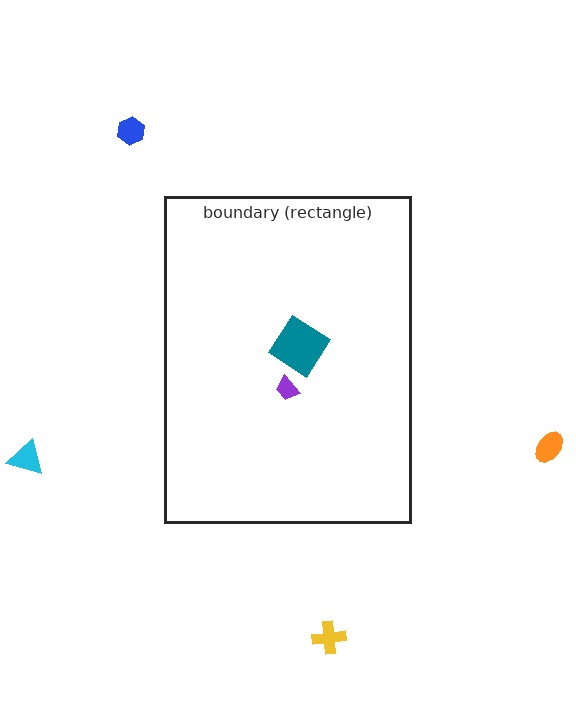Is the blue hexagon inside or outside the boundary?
Outside.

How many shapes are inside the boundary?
2 inside, 4 outside.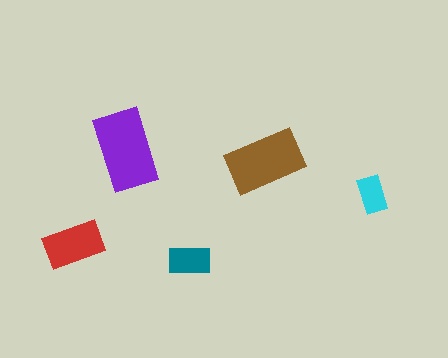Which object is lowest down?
The teal rectangle is bottommost.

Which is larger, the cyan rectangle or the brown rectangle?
The brown one.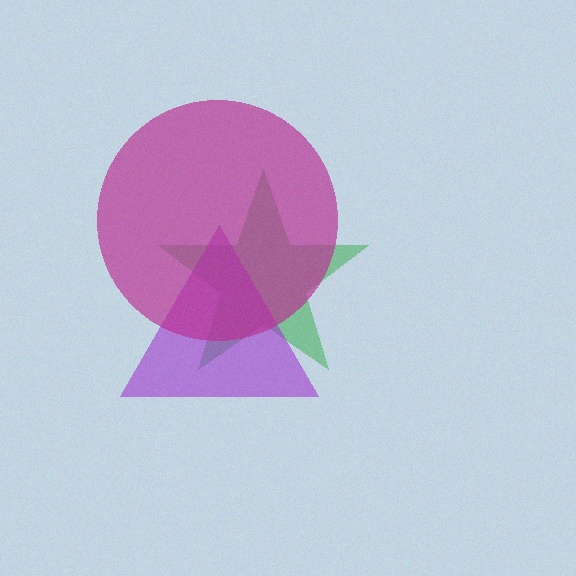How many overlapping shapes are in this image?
There are 3 overlapping shapes in the image.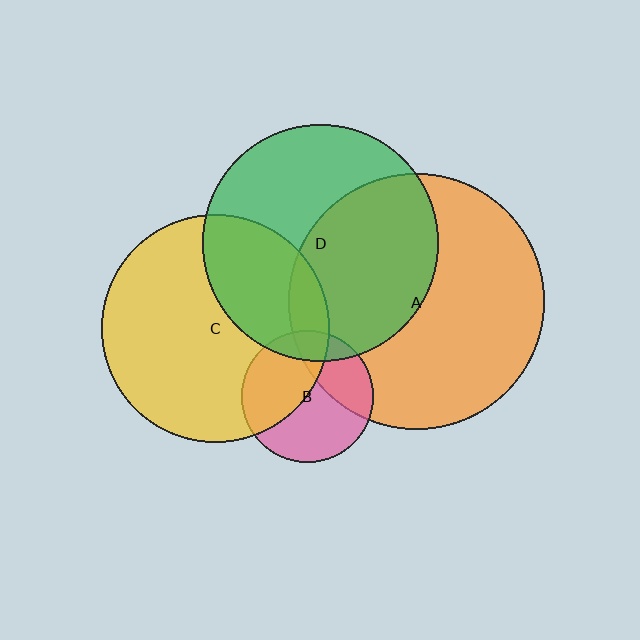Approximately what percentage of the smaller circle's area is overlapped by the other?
Approximately 50%.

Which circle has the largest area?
Circle A (orange).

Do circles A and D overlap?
Yes.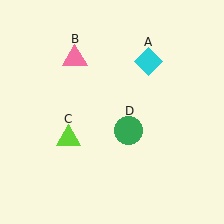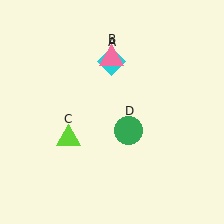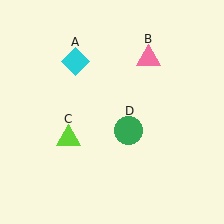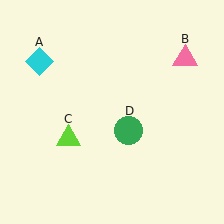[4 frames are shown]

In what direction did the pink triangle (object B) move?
The pink triangle (object B) moved right.